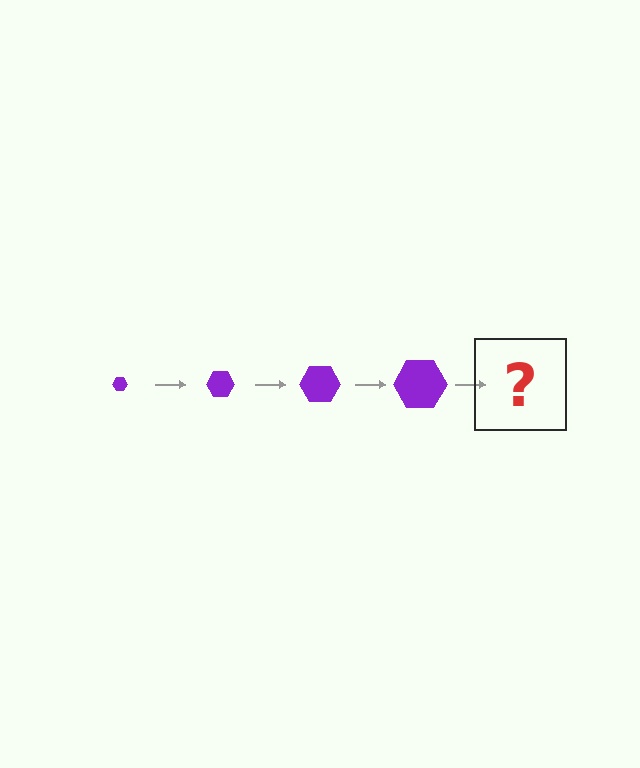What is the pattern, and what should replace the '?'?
The pattern is that the hexagon gets progressively larger each step. The '?' should be a purple hexagon, larger than the previous one.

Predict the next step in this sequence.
The next step is a purple hexagon, larger than the previous one.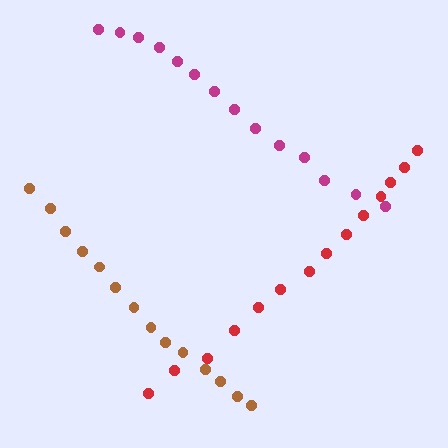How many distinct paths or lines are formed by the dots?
There are 3 distinct paths.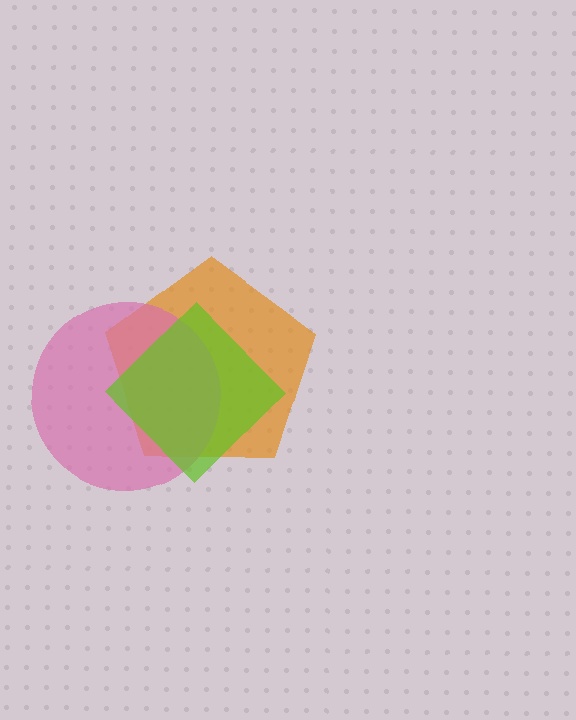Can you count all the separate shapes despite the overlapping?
Yes, there are 3 separate shapes.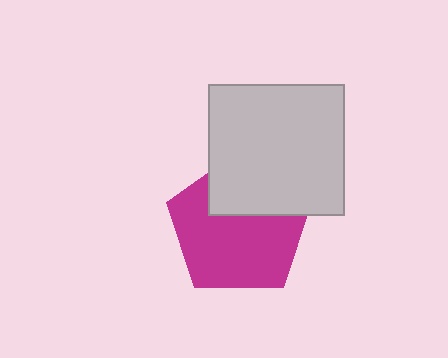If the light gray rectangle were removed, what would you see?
You would see the complete magenta pentagon.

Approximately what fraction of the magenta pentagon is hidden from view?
Roughly 33% of the magenta pentagon is hidden behind the light gray rectangle.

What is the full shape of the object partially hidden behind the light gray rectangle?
The partially hidden object is a magenta pentagon.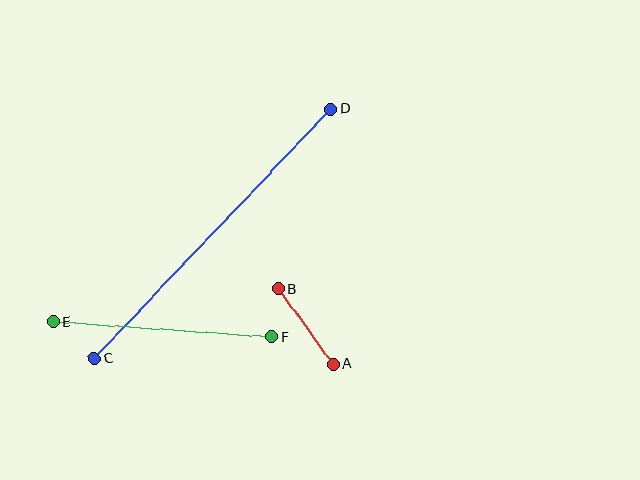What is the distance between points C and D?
The distance is approximately 344 pixels.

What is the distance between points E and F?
The distance is approximately 219 pixels.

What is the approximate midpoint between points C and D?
The midpoint is at approximately (213, 234) pixels.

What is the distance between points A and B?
The distance is approximately 93 pixels.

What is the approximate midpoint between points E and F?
The midpoint is at approximately (162, 329) pixels.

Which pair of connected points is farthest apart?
Points C and D are farthest apart.